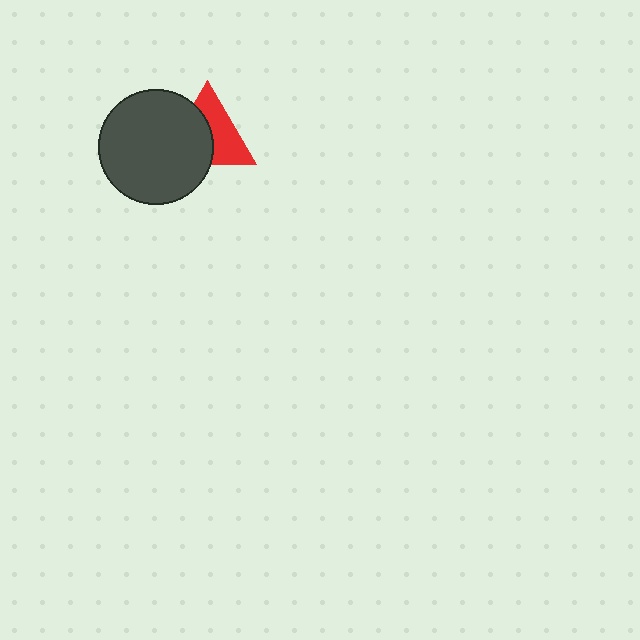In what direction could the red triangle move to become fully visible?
The red triangle could move right. That would shift it out from behind the dark gray circle entirely.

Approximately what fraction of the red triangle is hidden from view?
Roughly 49% of the red triangle is hidden behind the dark gray circle.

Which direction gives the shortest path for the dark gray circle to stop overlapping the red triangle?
Moving left gives the shortest separation.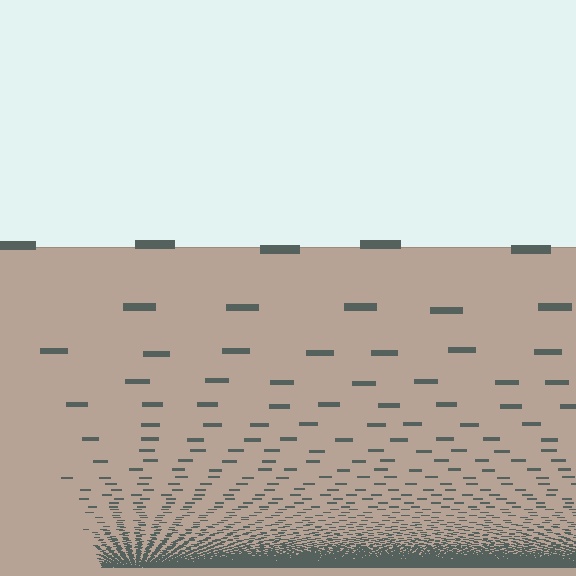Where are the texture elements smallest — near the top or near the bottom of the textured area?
Near the bottom.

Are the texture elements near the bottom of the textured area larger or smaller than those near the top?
Smaller. The gradient is inverted — elements near the bottom are smaller and denser.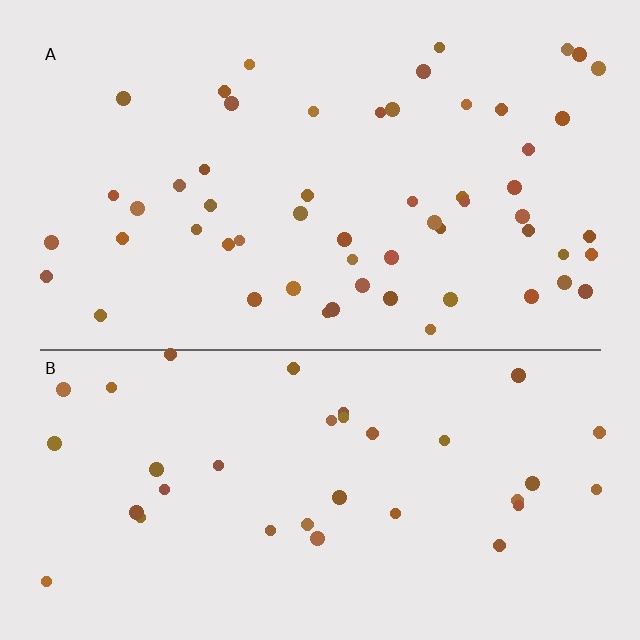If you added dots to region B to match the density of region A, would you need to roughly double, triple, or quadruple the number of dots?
Approximately double.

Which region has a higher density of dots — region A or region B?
A (the top).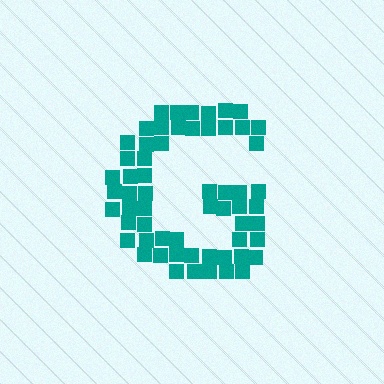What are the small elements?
The small elements are squares.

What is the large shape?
The large shape is the letter G.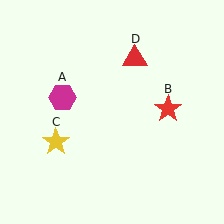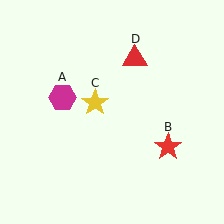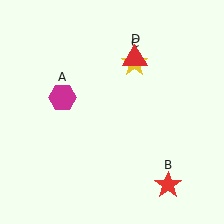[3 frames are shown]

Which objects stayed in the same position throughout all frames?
Magenta hexagon (object A) and red triangle (object D) remained stationary.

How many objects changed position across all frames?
2 objects changed position: red star (object B), yellow star (object C).